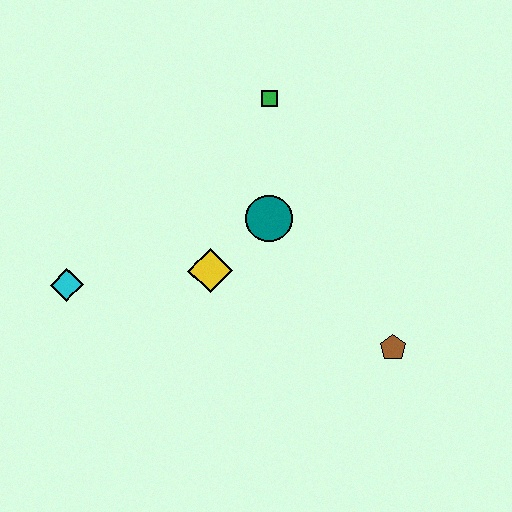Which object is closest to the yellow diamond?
The teal circle is closest to the yellow diamond.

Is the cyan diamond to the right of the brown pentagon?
No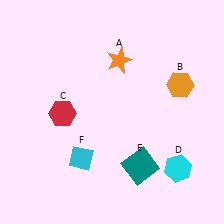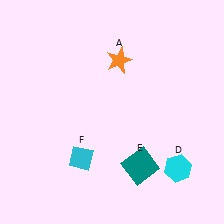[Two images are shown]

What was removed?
The red hexagon (C), the orange hexagon (B) were removed in Image 2.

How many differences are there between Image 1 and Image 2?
There are 2 differences between the two images.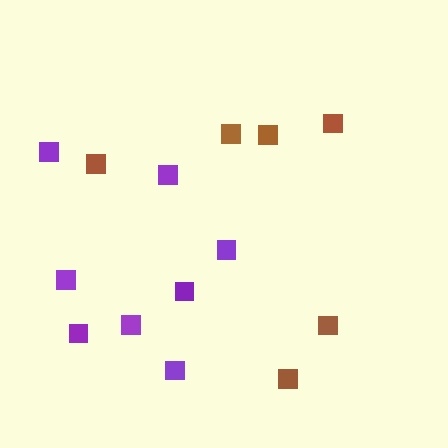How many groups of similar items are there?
There are 2 groups: one group of purple squares (8) and one group of brown squares (6).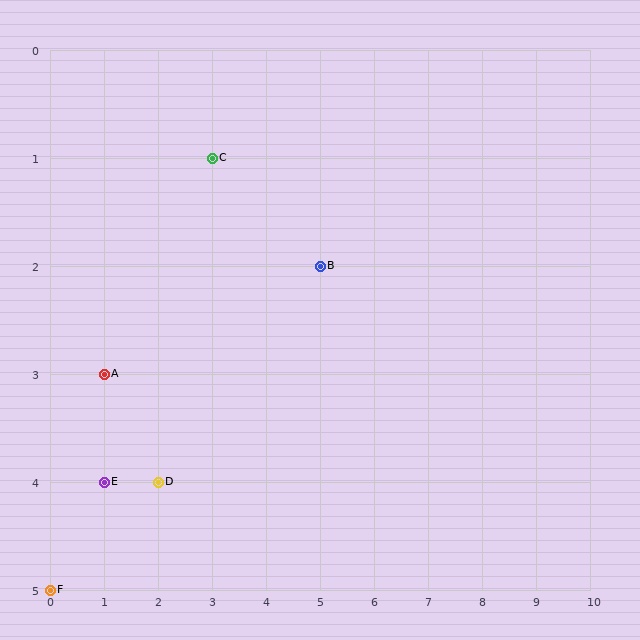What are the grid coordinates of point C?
Point C is at grid coordinates (3, 1).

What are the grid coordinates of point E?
Point E is at grid coordinates (1, 4).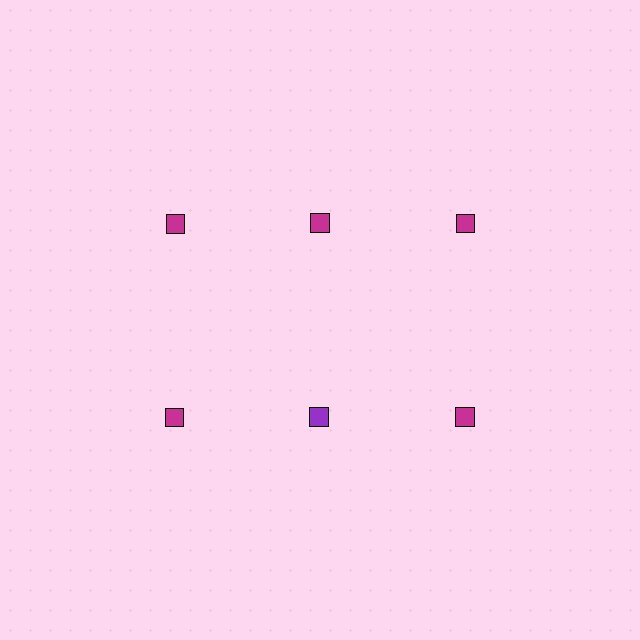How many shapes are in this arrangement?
There are 6 shapes arranged in a grid pattern.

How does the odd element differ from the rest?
It has a different color: purple instead of magenta.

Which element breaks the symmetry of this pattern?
The purple square in the second row, second from left column breaks the symmetry. All other shapes are magenta squares.